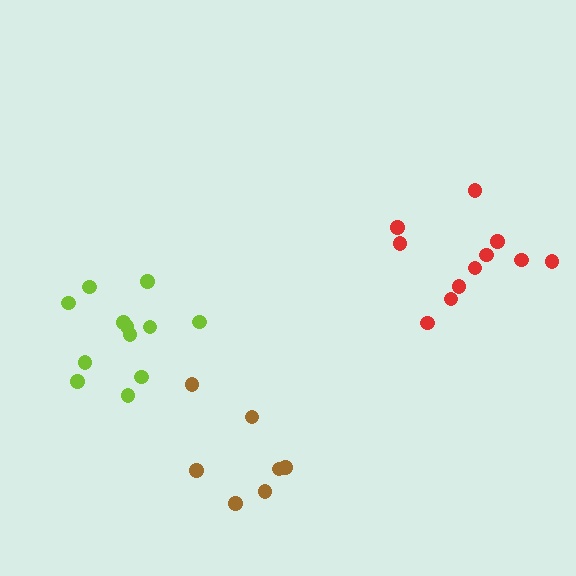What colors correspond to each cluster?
The clusters are colored: lime, red, brown.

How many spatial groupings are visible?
There are 3 spatial groupings.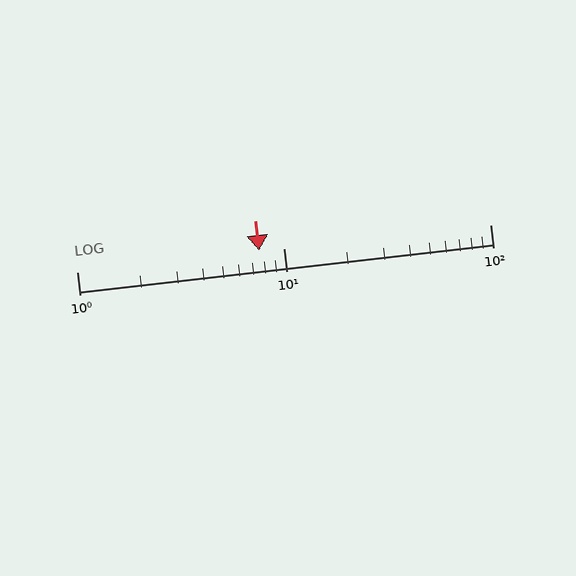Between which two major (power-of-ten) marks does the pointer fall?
The pointer is between 1 and 10.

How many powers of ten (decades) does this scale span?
The scale spans 2 decades, from 1 to 100.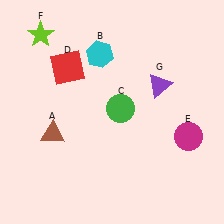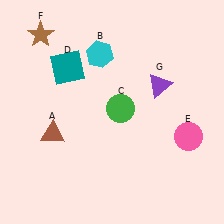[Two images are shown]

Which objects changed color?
D changed from red to teal. E changed from magenta to pink. F changed from lime to brown.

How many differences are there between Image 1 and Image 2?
There are 3 differences between the two images.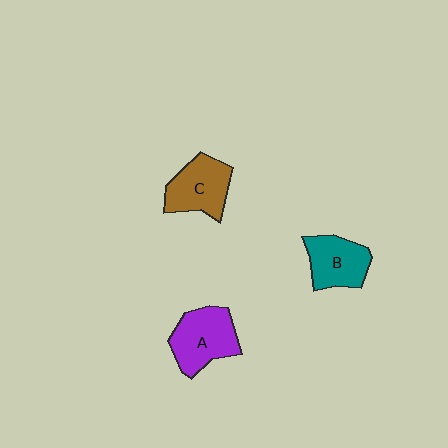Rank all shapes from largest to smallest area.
From largest to smallest: A (purple), C (brown), B (teal).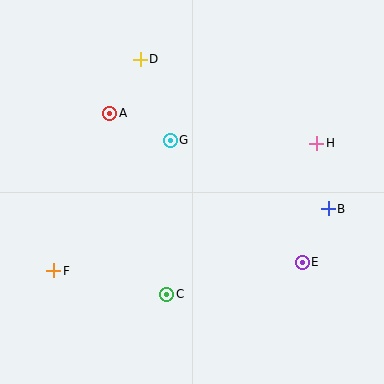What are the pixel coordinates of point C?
Point C is at (167, 294).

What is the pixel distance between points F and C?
The distance between F and C is 115 pixels.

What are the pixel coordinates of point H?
Point H is at (317, 143).